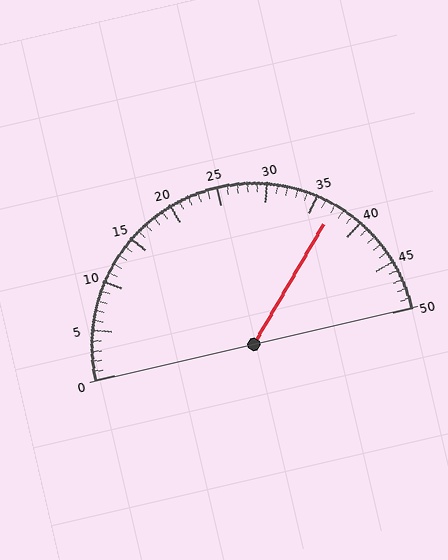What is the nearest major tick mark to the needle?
The nearest major tick mark is 35.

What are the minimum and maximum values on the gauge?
The gauge ranges from 0 to 50.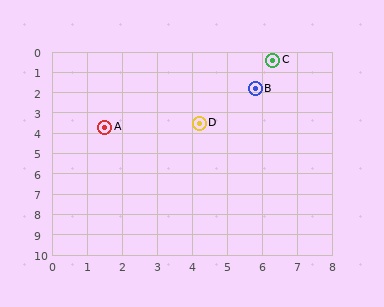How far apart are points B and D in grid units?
Points B and D are about 2.3 grid units apart.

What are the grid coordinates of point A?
Point A is at approximately (1.5, 3.7).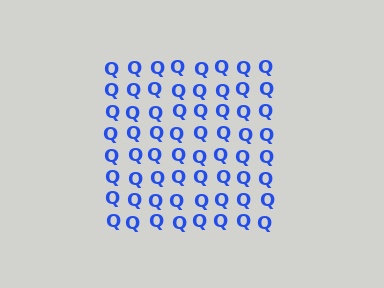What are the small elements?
The small elements are letter Q's.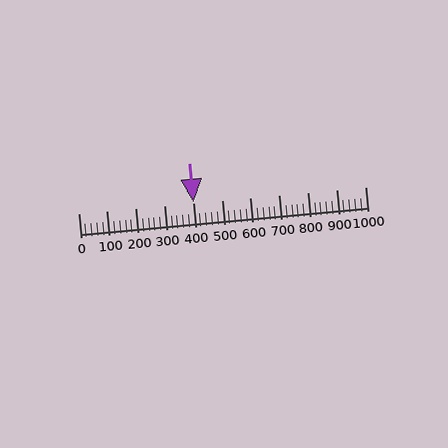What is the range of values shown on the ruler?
The ruler shows values from 0 to 1000.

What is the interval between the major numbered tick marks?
The major tick marks are spaced 100 units apart.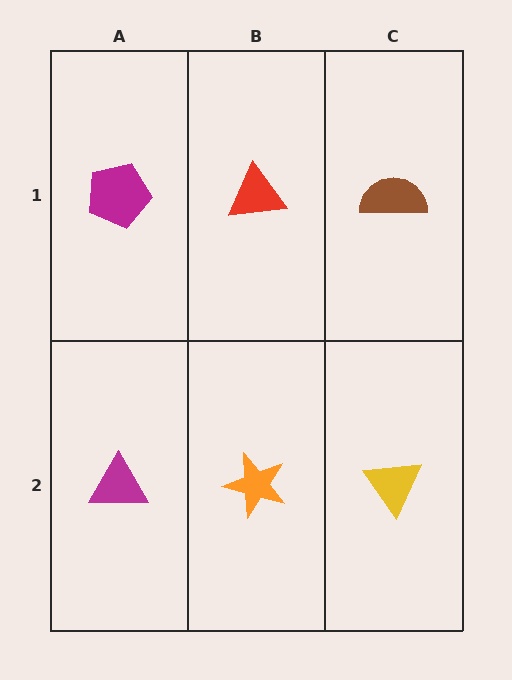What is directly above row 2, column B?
A red triangle.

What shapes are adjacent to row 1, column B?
An orange star (row 2, column B), a magenta pentagon (row 1, column A), a brown semicircle (row 1, column C).